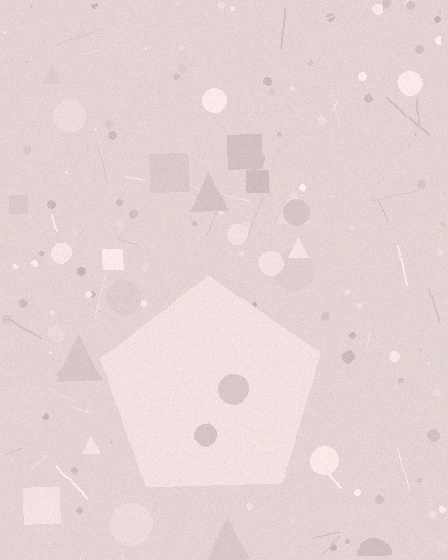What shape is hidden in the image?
A pentagon is hidden in the image.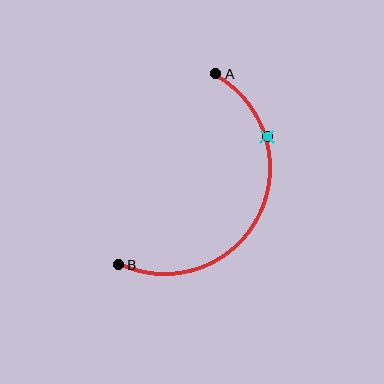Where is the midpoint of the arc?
The arc midpoint is the point on the curve farthest from the straight line joining A and B. It sits to the right of that line.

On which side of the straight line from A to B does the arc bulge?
The arc bulges to the right of the straight line connecting A and B.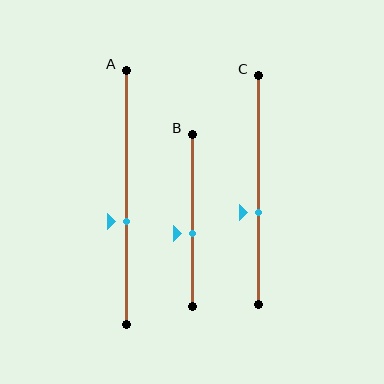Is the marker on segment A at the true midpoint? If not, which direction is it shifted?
No, the marker on segment A is shifted downward by about 9% of the segment length.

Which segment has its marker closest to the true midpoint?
Segment B has its marker closest to the true midpoint.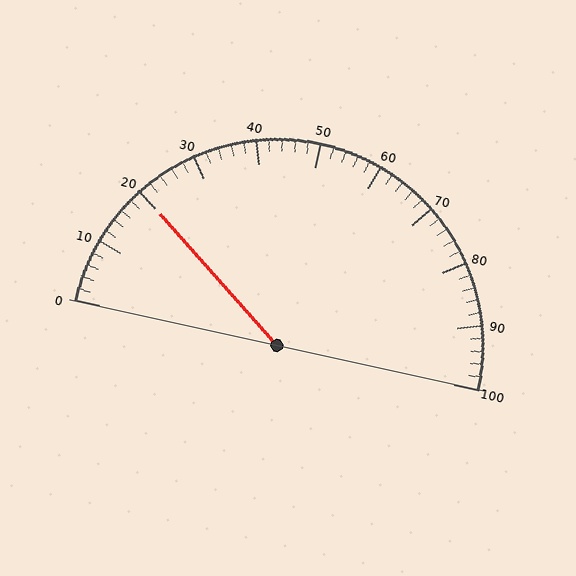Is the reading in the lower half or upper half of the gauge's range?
The reading is in the lower half of the range (0 to 100).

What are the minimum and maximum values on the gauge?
The gauge ranges from 0 to 100.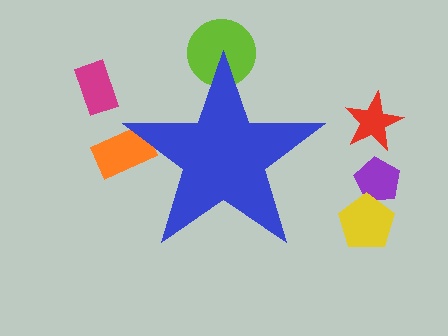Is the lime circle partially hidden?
Yes, the lime circle is partially hidden behind the blue star.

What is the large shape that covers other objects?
A blue star.